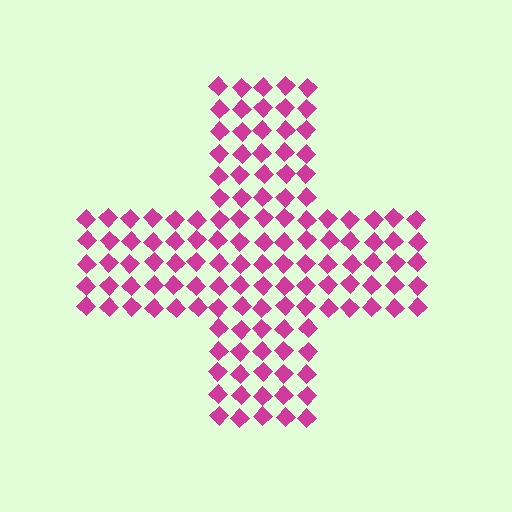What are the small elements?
The small elements are diamonds.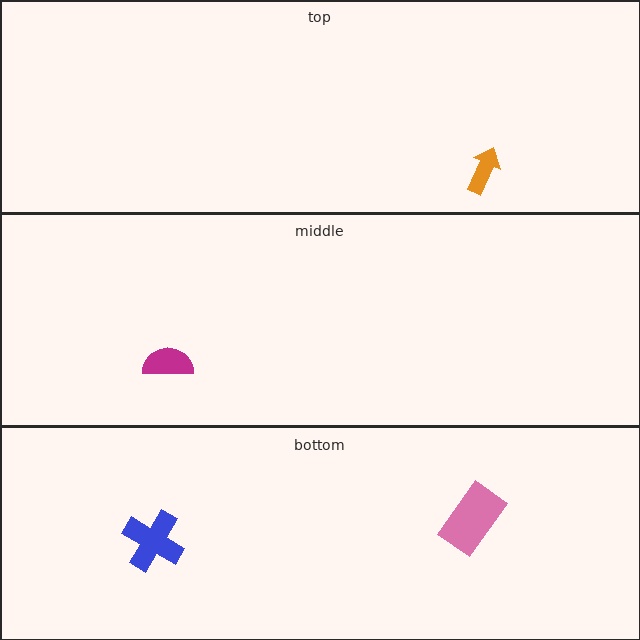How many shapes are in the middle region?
1.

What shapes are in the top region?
The orange arrow.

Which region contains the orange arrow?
The top region.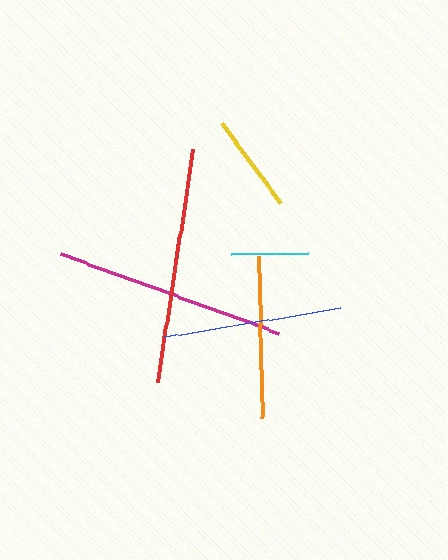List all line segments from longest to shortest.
From longest to shortest: red, magenta, blue, orange, yellow, cyan.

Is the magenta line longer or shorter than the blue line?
The magenta line is longer than the blue line.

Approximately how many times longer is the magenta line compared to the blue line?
The magenta line is approximately 1.3 times the length of the blue line.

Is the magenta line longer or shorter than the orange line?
The magenta line is longer than the orange line.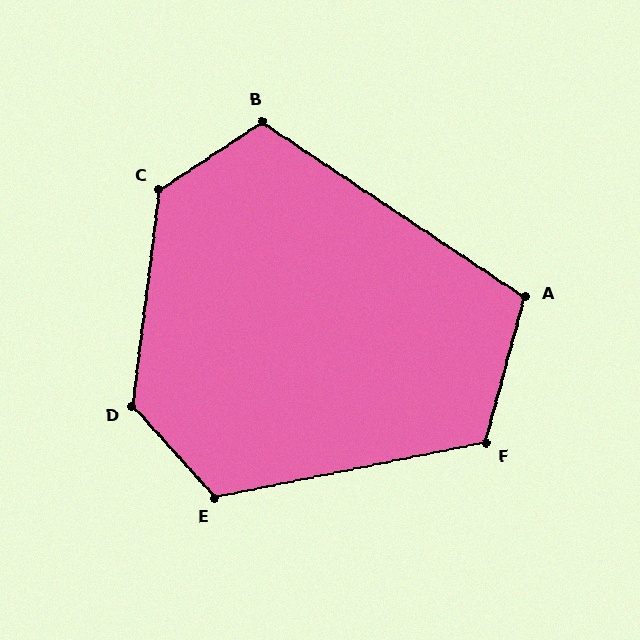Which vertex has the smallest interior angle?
A, at approximately 109 degrees.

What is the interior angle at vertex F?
Approximately 117 degrees (obtuse).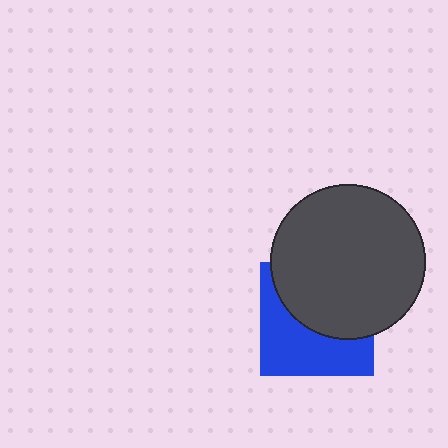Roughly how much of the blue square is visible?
About half of it is visible (roughly 48%).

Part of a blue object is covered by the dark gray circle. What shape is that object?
It is a square.